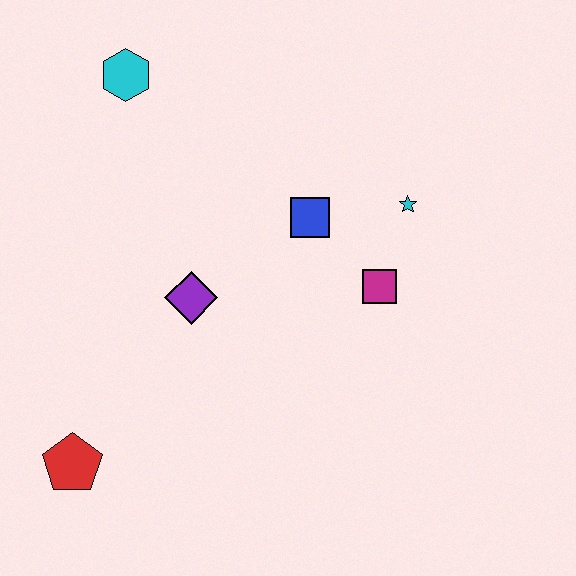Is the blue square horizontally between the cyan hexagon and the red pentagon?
No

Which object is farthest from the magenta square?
The red pentagon is farthest from the magenta square.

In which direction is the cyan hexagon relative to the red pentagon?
The cyan hexagon is above the red pentagon.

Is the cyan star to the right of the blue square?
Yes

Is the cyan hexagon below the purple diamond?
No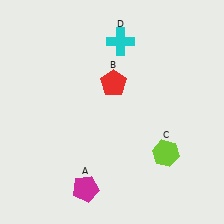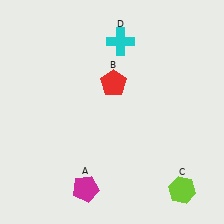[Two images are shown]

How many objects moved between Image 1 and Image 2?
1 object moved between the two images.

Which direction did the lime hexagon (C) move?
The lime hexagon (C) moved down.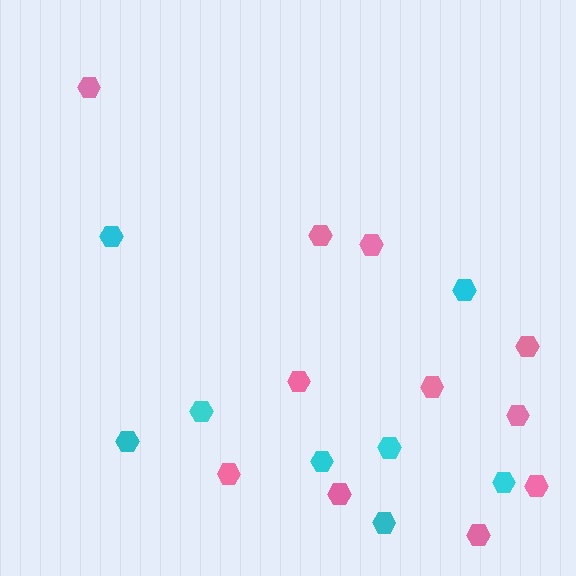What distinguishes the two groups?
There are 2 groups: one group of cyan hexagons (8) and one group of pink hexagons (11).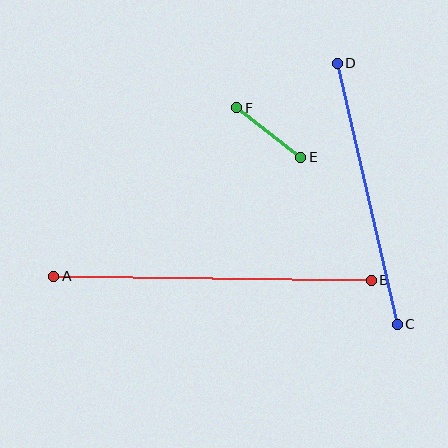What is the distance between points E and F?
The distance is approximately 81 pixels.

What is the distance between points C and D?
The distance is approximately 268 pixels.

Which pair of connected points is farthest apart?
Points A and B are farthest apart.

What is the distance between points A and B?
The distance is approximately 317 pixels.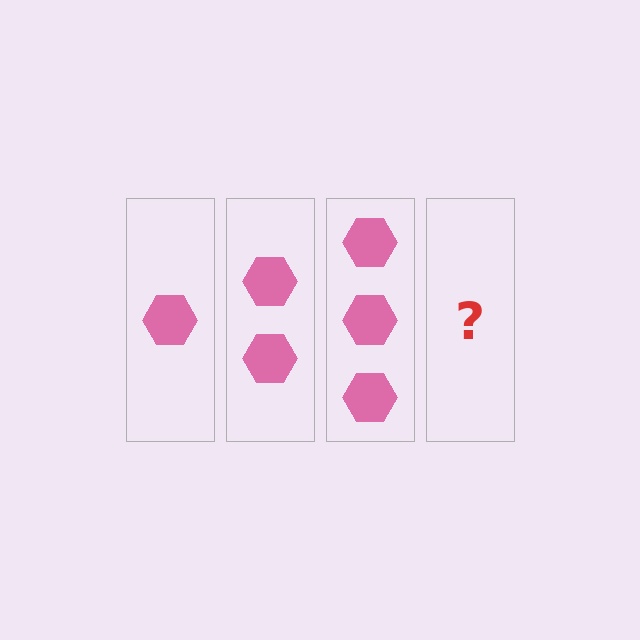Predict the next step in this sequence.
The next step is 4 hexagons.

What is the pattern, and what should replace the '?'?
The pattern is that each step adds one more hexagon. The '?' should be 4 hexagons.